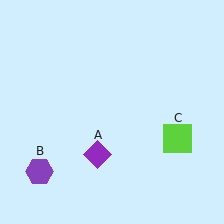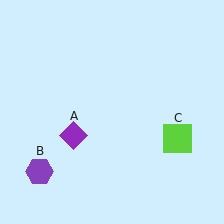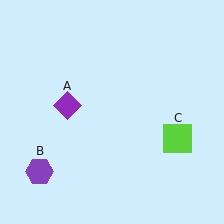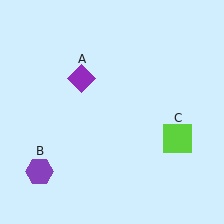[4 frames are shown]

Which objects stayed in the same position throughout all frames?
Purple hexagon (object B) and lime square (object C) remained stationary.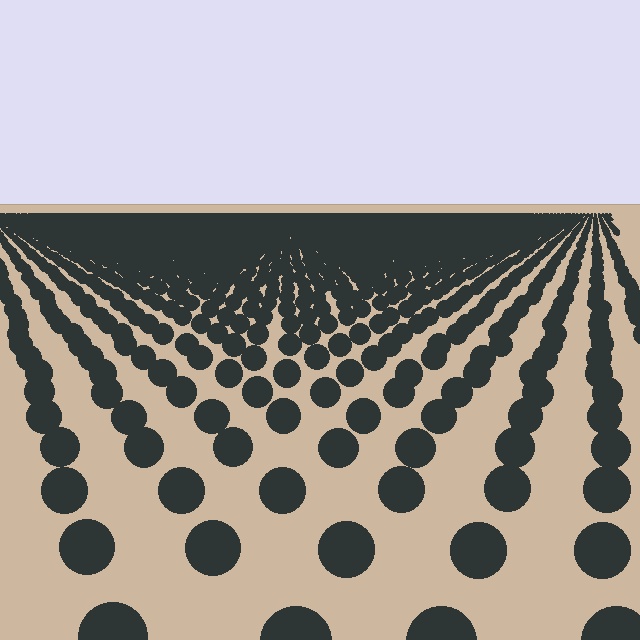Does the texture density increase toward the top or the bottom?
Density increases toward the top.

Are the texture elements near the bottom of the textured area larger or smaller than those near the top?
Larger. Near the bottom, elements are closer to the viewer and appear at a bigger on-screen size.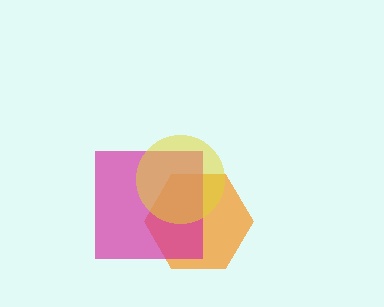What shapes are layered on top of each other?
The layered shapes are: an orange hexagon, a magenta square, a yellow circle.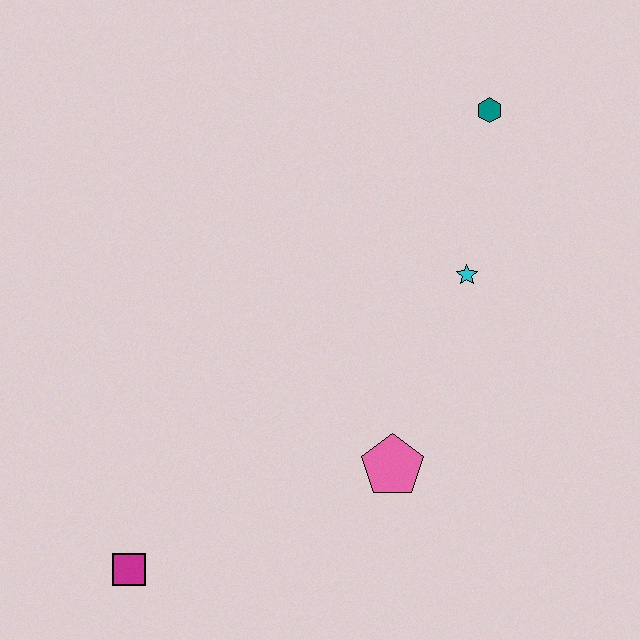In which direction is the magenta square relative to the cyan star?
The magenta square is to the left of the cyan star.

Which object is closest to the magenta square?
The pink pentagon is closest to the magenta square.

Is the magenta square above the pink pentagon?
No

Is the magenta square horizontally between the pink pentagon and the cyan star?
No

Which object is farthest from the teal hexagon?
The magenta square is farthest from the teal hexagon.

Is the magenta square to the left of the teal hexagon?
Yes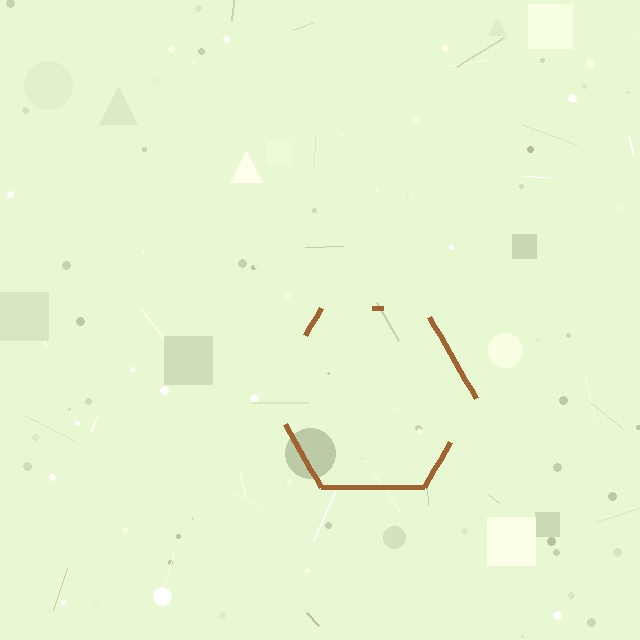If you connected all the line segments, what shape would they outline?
They would outline a hexagon.